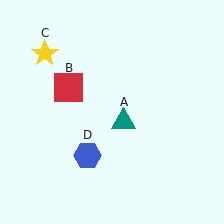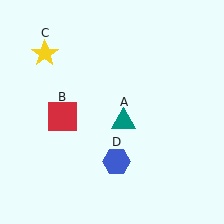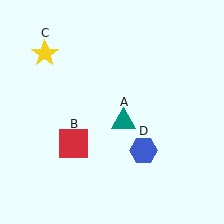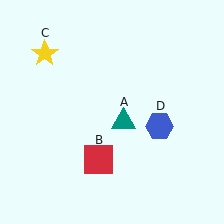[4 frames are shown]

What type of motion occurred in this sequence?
The red square (object B), blue hexagon (object D) rotated counterclockwise around the center of the scene.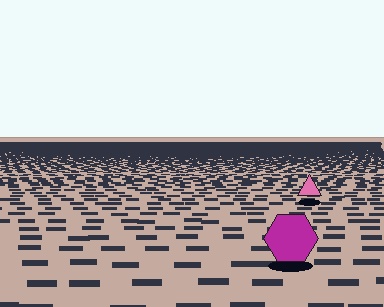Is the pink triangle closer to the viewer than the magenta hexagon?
No. The magenta hexagon is closer — you can tell from the texture gradient: the ground texture is coarser near it.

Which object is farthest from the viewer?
The pink triangle is farthest from the viewer. It appears smaller and the ground texture around it is denser.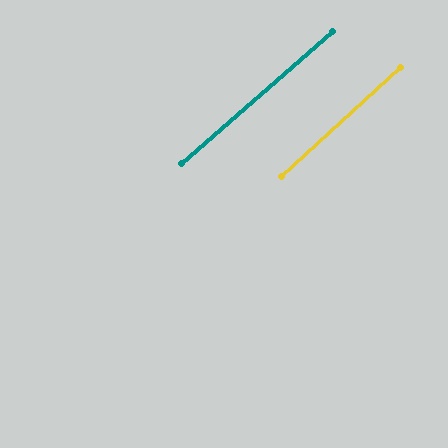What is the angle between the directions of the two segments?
Approximately 1 degree.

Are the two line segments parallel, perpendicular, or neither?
Parallel — their directions differ by only 1.4°.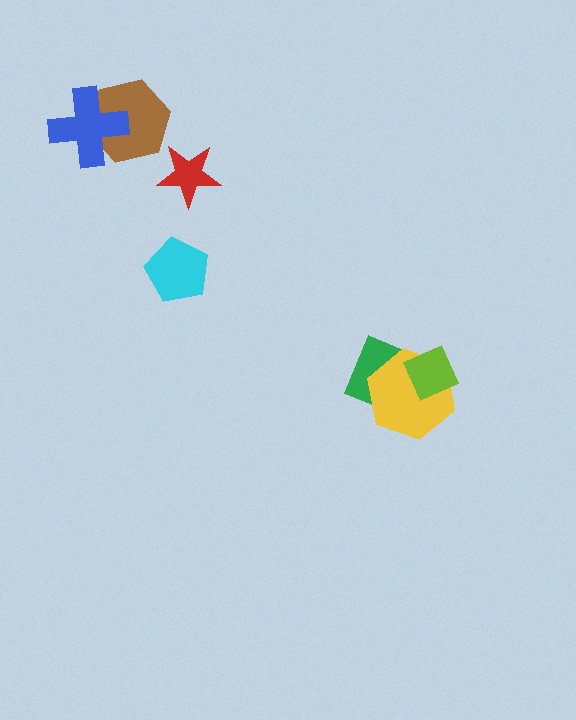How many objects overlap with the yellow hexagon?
2 objects overlap with the yellow hexagon.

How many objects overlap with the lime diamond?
2 objects overlap with the lime diamond.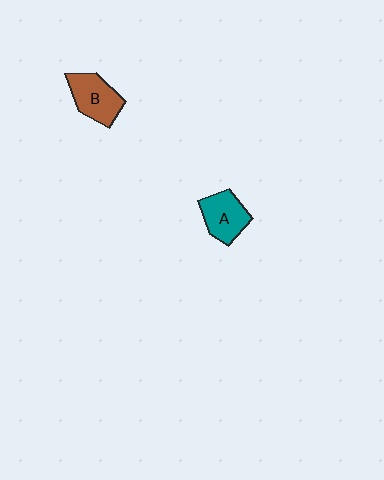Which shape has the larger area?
Shape B (brown).